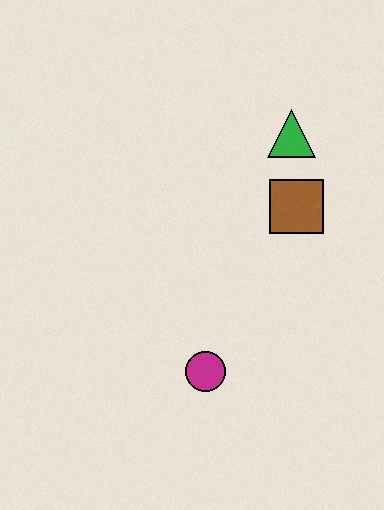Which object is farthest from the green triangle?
The magenta circle is farthest from the green triangle.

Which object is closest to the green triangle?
The brown square is closest to the green triangle.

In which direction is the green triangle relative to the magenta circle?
The green triangle is above the magenta circle.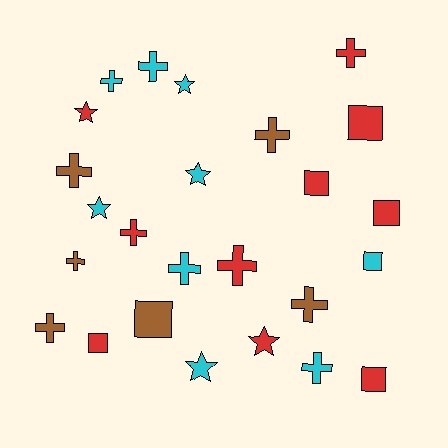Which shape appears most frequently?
Cross, with 12 objects.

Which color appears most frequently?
Red, with 10 objects.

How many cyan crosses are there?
There are 4 cyan crosses.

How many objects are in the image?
There are 25 objects.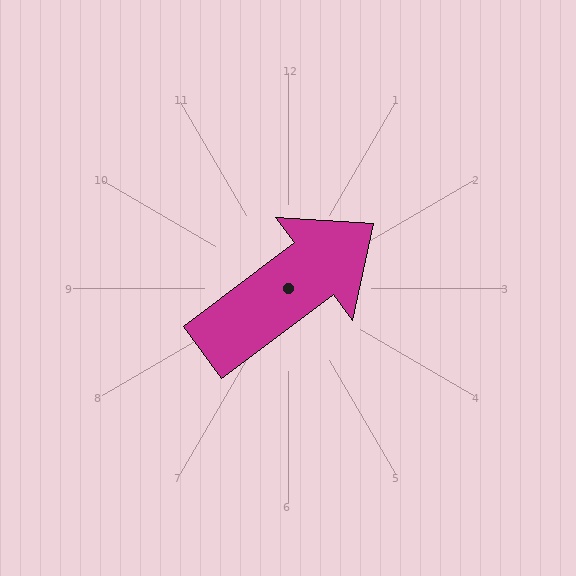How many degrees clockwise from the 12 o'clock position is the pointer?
Approximately 53 degrees.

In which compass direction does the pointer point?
Northeast.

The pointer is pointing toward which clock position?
Roughly 2 o'clock.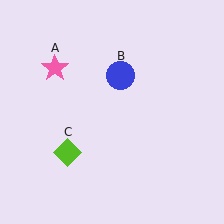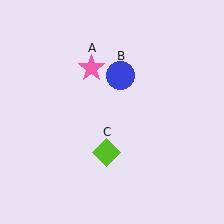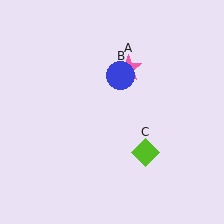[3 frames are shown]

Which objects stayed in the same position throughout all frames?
Blue circle (object B) remained stationary.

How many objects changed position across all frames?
2 objects changed position: pink star (object A), lime diamond (object C).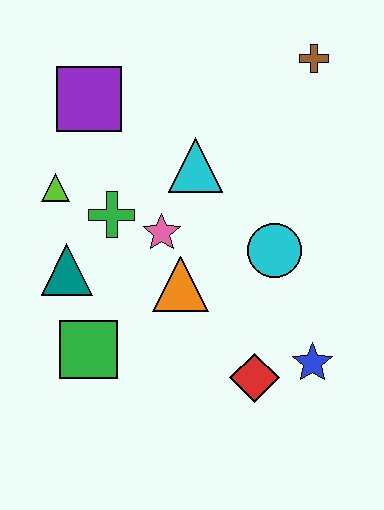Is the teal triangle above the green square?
Yes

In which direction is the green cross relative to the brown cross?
The green cross is to the left of the brown cross.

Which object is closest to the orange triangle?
The pink star is closest to the orange triangle.